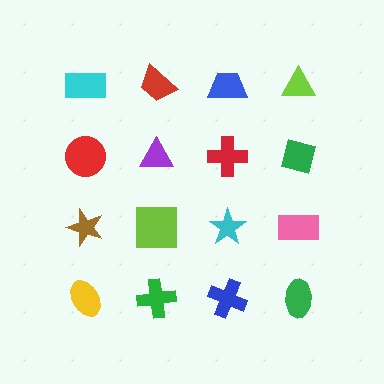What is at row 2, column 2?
A purple triangle.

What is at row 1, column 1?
A cyan rectangle.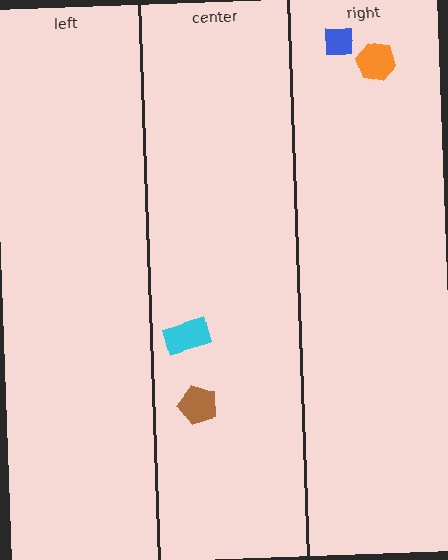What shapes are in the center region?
The cyan rectangle, the brown pentagon.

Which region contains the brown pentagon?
The center region.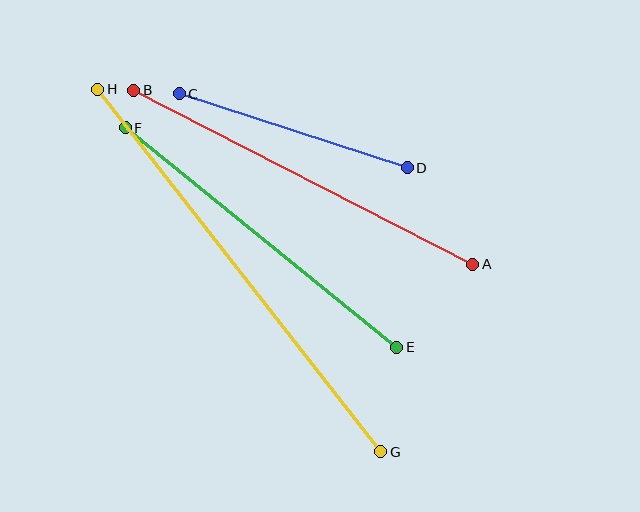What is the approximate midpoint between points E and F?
The midpoint is at approximately (261, 238) pixels.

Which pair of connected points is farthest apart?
Points G and H are farthest apart.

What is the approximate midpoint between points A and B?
The midpoint is at approximately (303, 177) pixels.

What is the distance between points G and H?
The distance is approximately 460 pixels.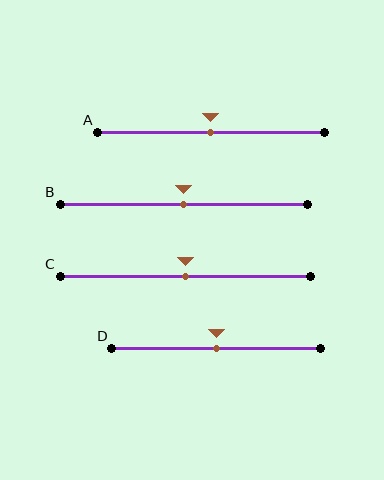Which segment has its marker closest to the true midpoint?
Segment A has its marker closest to the true midpoint.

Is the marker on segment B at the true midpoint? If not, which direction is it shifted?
Yes, the marker on segment B is at the true midpoint.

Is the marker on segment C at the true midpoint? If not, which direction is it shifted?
Yes, the marker on segment C is at the true midpoint.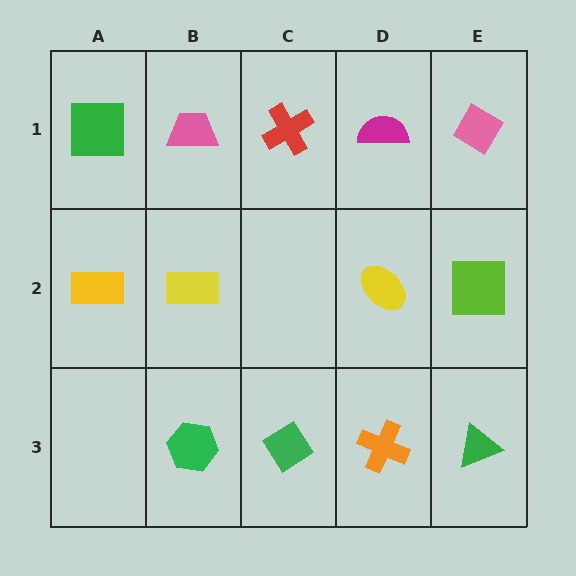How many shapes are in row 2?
4 shapes.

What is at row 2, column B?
A yellow rectangle.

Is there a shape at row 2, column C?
No, that cell is empty.